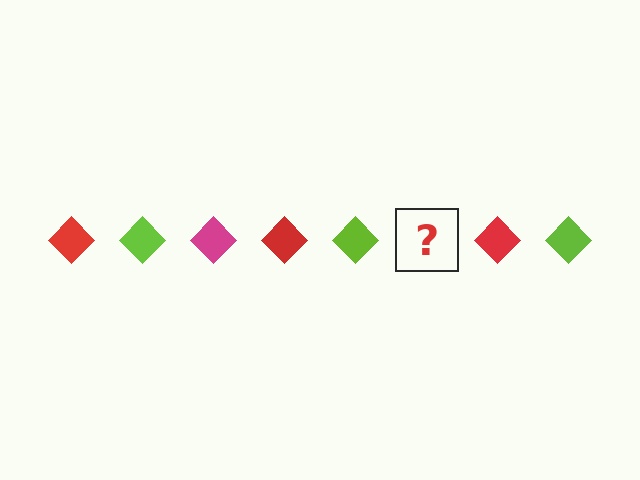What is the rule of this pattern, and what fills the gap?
The rule is that the pattern cycles through red, lime, magenta diamonds. The gap should be filled with a magenta diamond.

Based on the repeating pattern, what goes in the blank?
The blank should be a magenta diamond.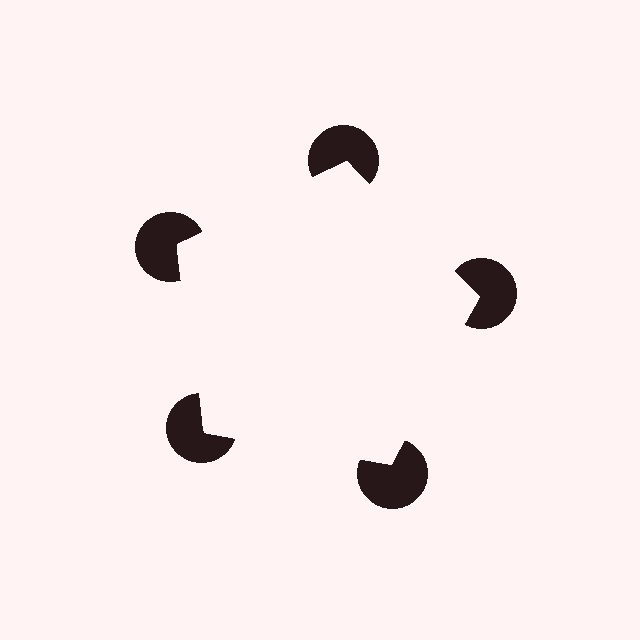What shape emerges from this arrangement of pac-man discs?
An illusory pentagon — its edges are inferred from the aligned wedge cuts in the pac-man discs, not physically drawn.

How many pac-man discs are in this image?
There are 5 — one at each vertex of the illusory pentagon.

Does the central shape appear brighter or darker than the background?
It typically appears slightly brighter than the background, even though no actual brightness change is drawn.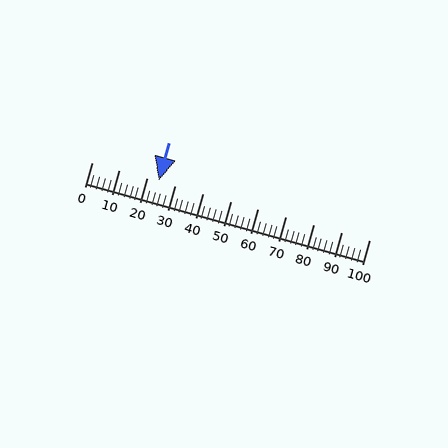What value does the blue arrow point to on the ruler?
The blue arrow points to approximately 24.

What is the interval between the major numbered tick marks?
The major tick marks are spaced 10 units apart.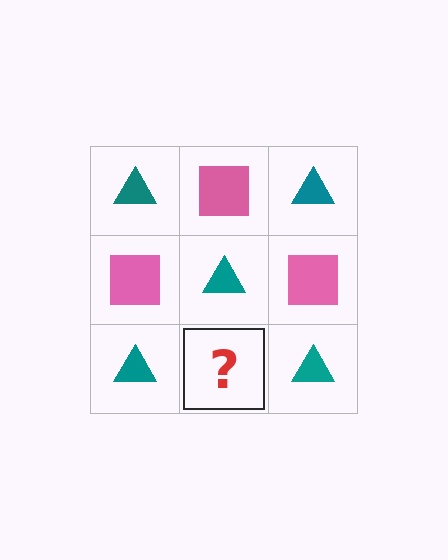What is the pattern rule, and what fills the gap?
The rule is that it alternates teal triangle and pink square in a checkerboard pattern. The gap should be filled with a pink square.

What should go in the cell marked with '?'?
The missing cell should contain a pink square.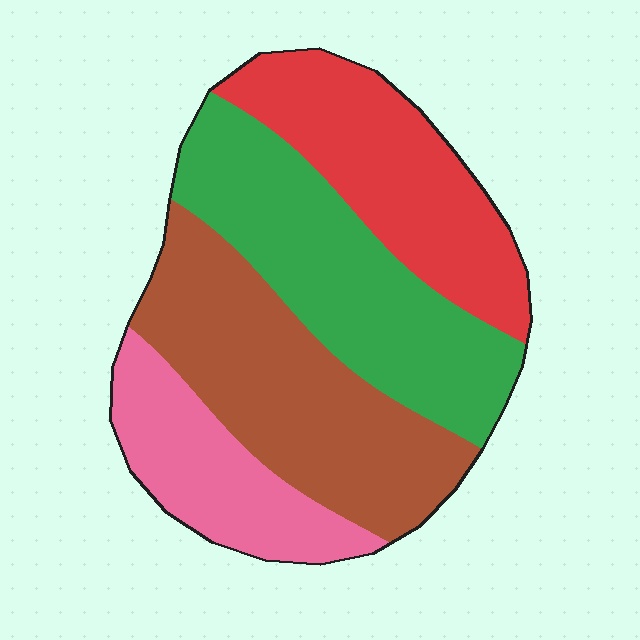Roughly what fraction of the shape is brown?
Brown covers 30% of the shape.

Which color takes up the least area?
Pink, at roughly 15%.